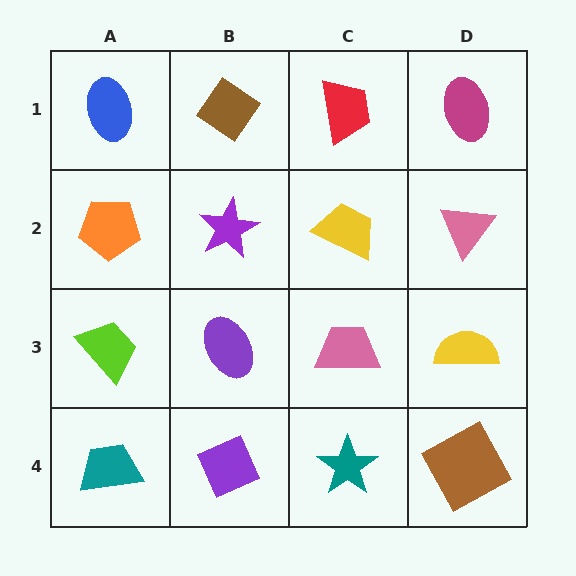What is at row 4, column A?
A teal trapezoid.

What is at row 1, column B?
A brown diamond.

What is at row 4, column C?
A teal star.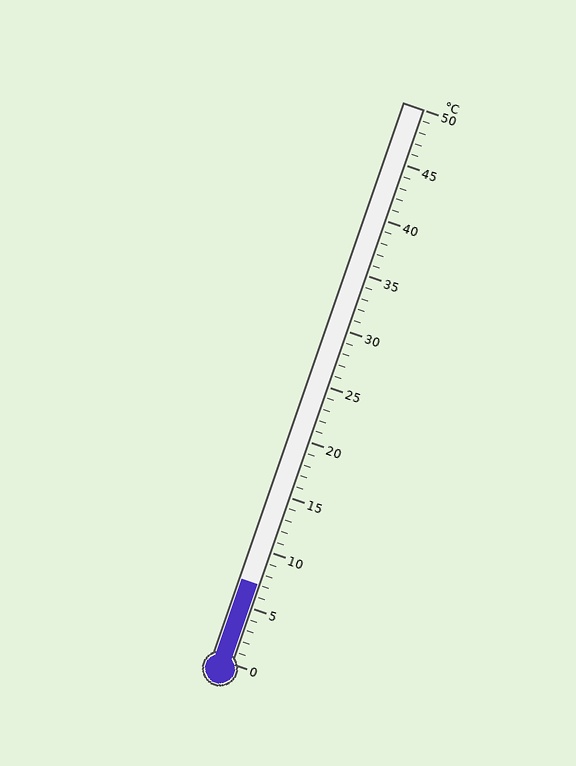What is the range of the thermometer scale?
The thermometer scale ranges from 0°C to 50°C.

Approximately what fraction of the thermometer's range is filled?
The thermometer is filled to approximately 15% of its range.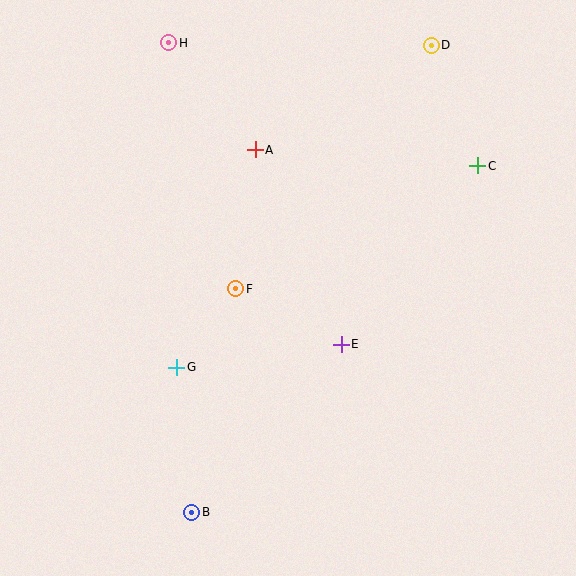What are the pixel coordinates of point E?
Point E is at (341, 344).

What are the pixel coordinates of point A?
Point A is at (255, 150).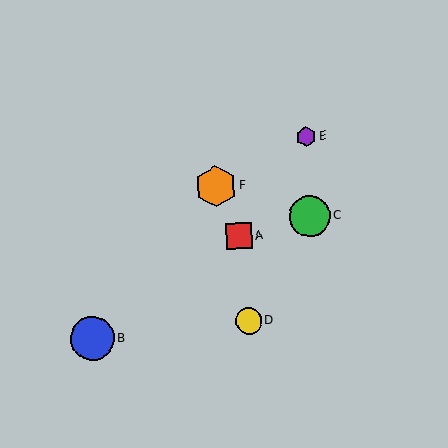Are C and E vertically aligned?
Yes, both are at x≈310.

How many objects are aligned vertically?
2 objects (C, E) are aligned vertically.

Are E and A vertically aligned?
No, E is at x≈306 and A is at x≈239.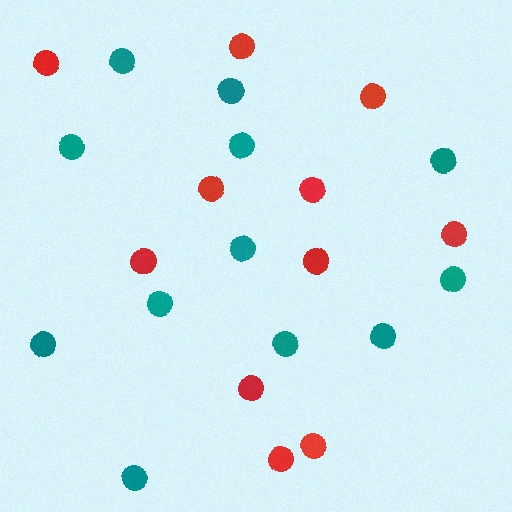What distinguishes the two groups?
There are 2 groups: one group of teal circles (12) and one group of red circles (11).